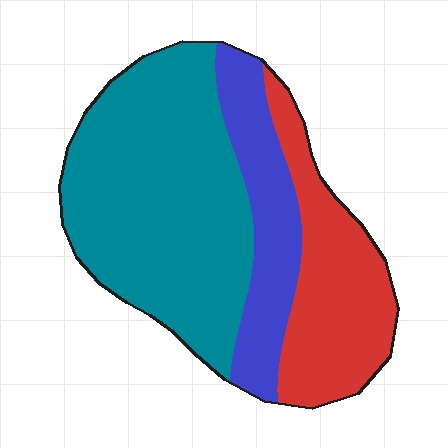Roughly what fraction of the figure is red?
Red takes up about one quarter (1/4) of the figure.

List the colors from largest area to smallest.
From largest to smallest: teal, red, blue.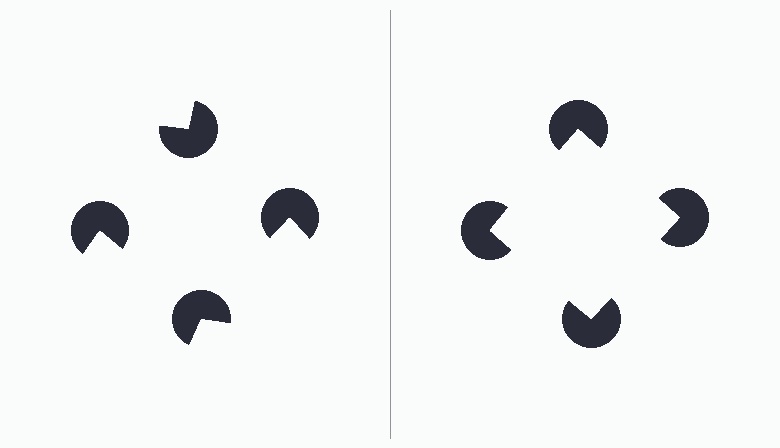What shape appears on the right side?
An illusory square.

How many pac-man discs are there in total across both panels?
8 — 4 on each side.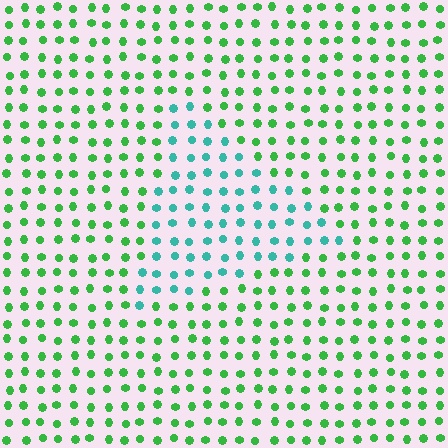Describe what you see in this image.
The image is filled with small green elements in a uniform arrangement. A triangle-shaped region is visible where the elements are tinted to a slightly different hue, forming a subtle color boundary.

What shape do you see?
I see a triangle.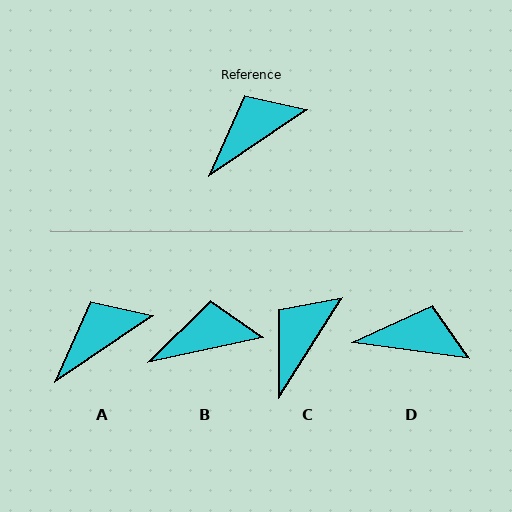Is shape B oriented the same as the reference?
No, it is off by about 22 degrees.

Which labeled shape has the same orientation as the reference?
A.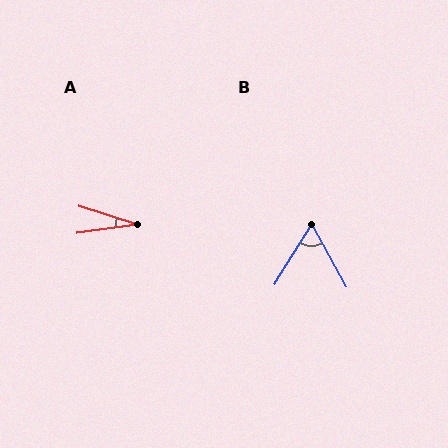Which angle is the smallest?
A, at approximately 26 degrees.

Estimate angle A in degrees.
Approximately 26 degrees.